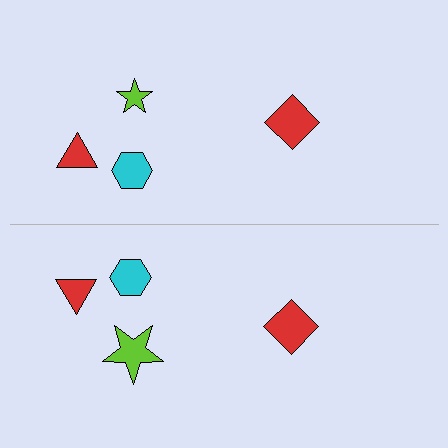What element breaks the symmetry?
The lime star on the bottom side has a different size than its mirror counterpart.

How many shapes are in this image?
There are 8 shapes in this image.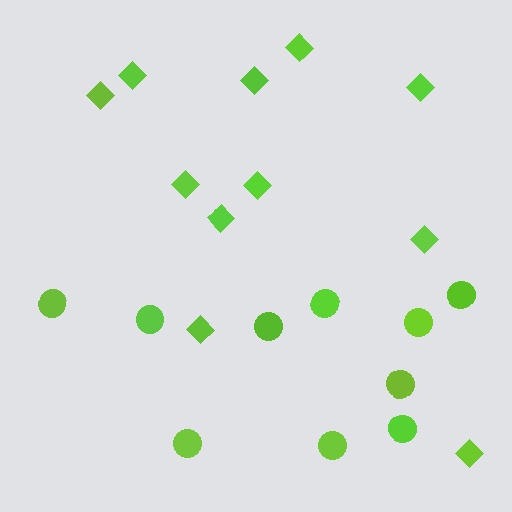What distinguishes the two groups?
There are 2 groups: one group of circles (10) and one group of diamonds (11).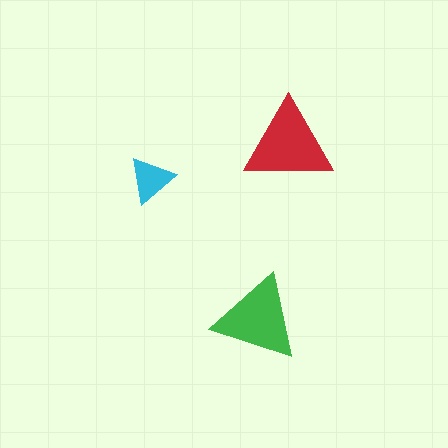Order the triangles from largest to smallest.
the red one, the green one, the cyan one.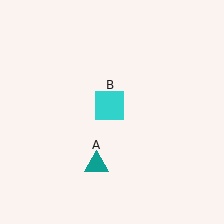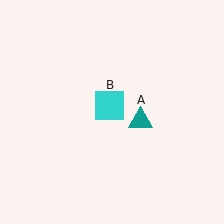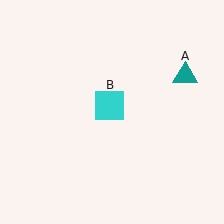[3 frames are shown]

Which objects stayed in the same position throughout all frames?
Cyan square (object B) remained stationary.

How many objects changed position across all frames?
1 object changed position: teal triangle (object A).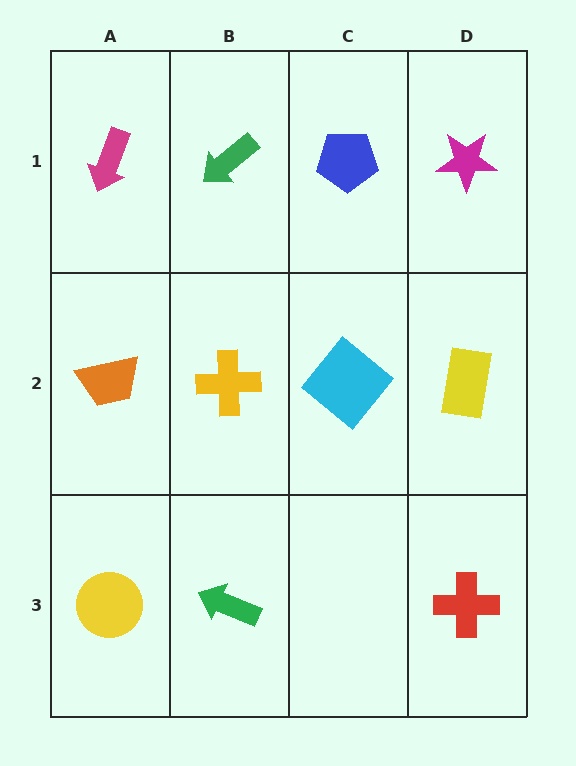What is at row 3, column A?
A yellow circle.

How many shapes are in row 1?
4 shapes.